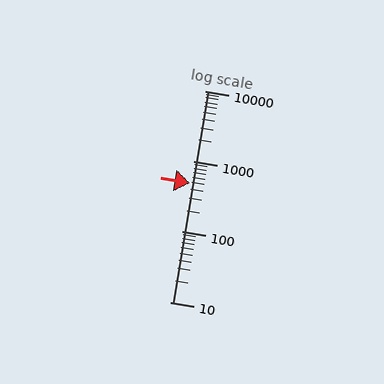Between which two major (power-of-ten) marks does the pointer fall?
The pointer is between 100 and 1000.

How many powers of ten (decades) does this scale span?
The scale spans 3 decades, from 10 to 10000.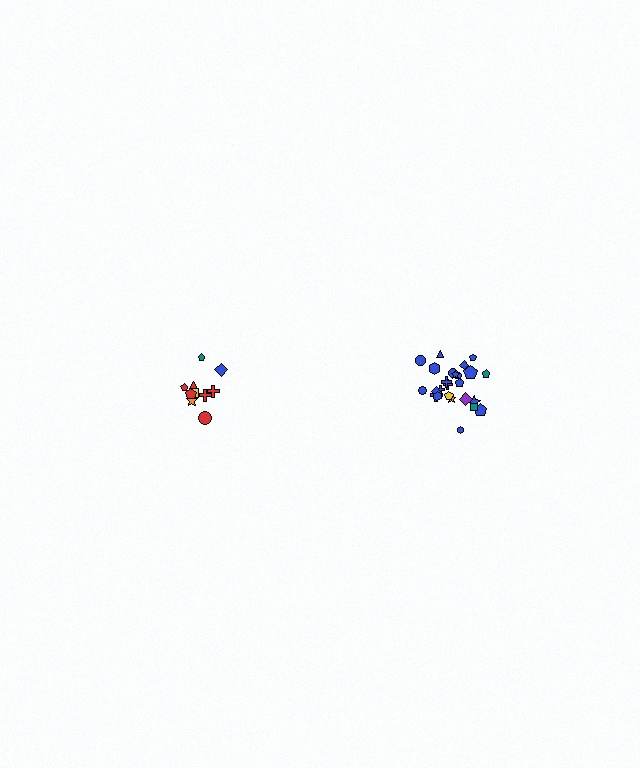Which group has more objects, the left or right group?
The right group.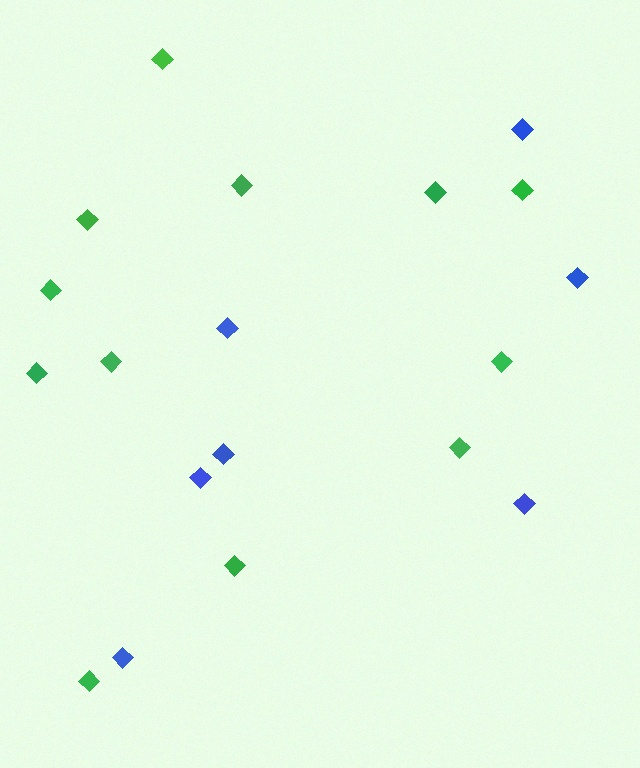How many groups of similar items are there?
There are 2 groups: one group of blue diamonds (7) and one group of green diamonds (12).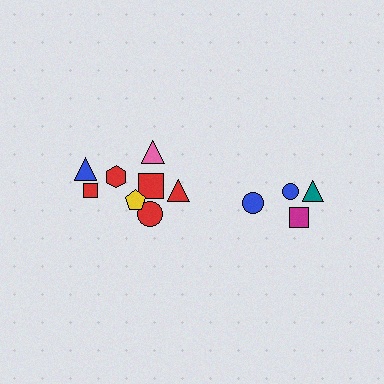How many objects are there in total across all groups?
There are 12 objects.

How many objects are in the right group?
There are 4 objects.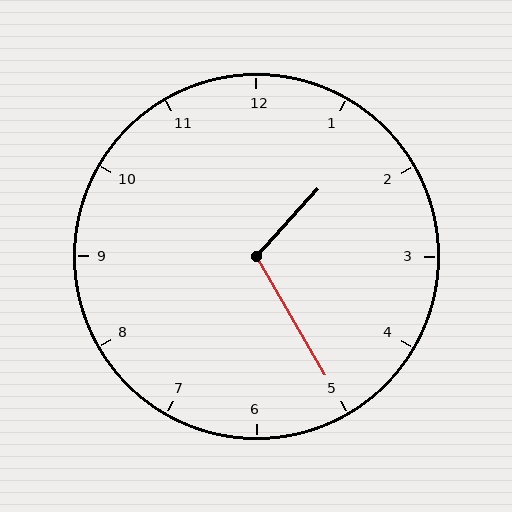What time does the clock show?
1:25.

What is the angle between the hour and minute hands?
Approximately 108 degrees.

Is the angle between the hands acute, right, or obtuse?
It is obtuse.